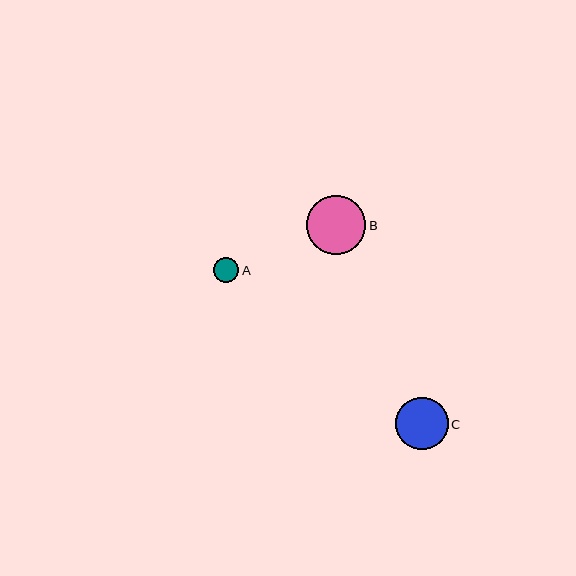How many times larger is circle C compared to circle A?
Circle C is approximately 2.1 times the size of circle A.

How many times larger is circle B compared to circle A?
Circle B is approximately 2.4 times the size of circle A.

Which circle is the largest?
Circle B is the largest with a size of approximately 59 pixels.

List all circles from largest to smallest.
From largest to smallest: B, C, A.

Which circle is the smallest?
Circle A is the smallest with a size of approximately 25 pixels.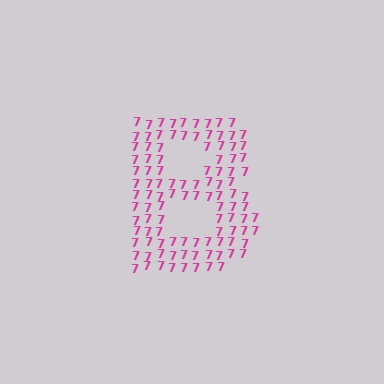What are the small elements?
The small elements are digit 7's.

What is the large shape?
The large shape is the letter B.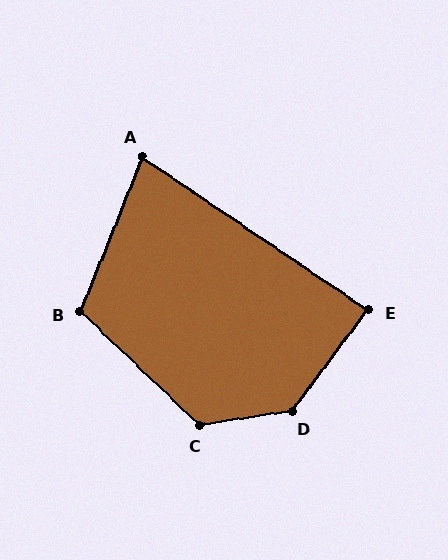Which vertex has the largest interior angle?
D, at approximately 136 degrees.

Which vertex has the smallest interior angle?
A, at approximately 78 degrees.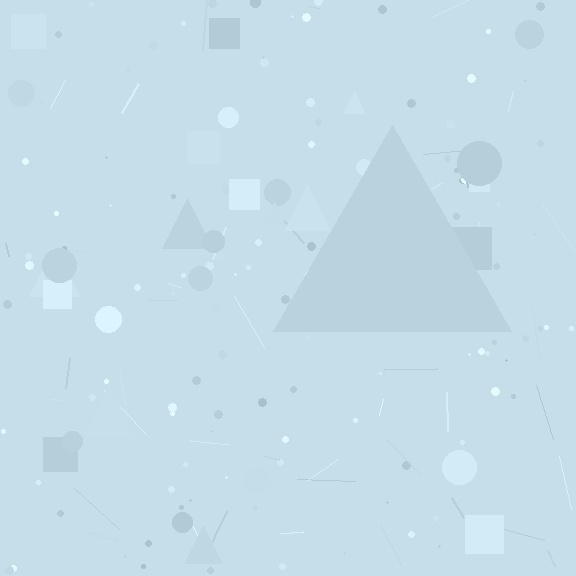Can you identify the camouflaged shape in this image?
The camouflaged shape is a triangle.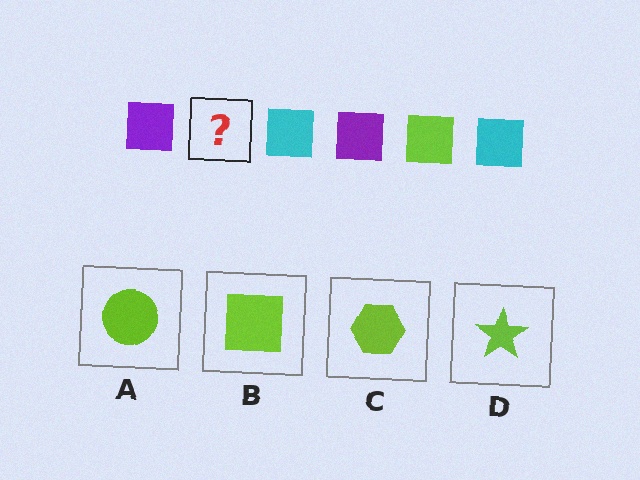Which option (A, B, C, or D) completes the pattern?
B.